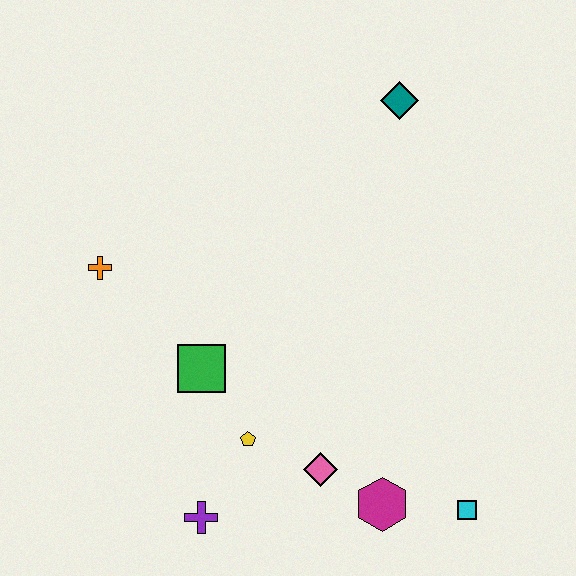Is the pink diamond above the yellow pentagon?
No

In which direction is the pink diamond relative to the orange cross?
The pink diamond is to the right of the orange cross.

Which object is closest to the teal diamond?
The green square is closest to the teal diamond.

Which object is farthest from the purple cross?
The teal diamond is farthest from the purple cross.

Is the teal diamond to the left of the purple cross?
No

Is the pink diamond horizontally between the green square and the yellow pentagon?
No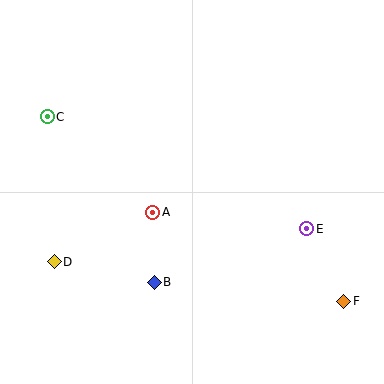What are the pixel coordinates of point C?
Point C is at (47, 117).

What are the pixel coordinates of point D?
Point D is at (54, 262).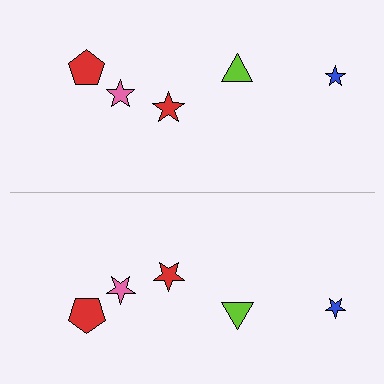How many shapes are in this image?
There are 10 shapes in this image.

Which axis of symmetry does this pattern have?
The pattern has a horizontal axis of symmetry running through the center of the image.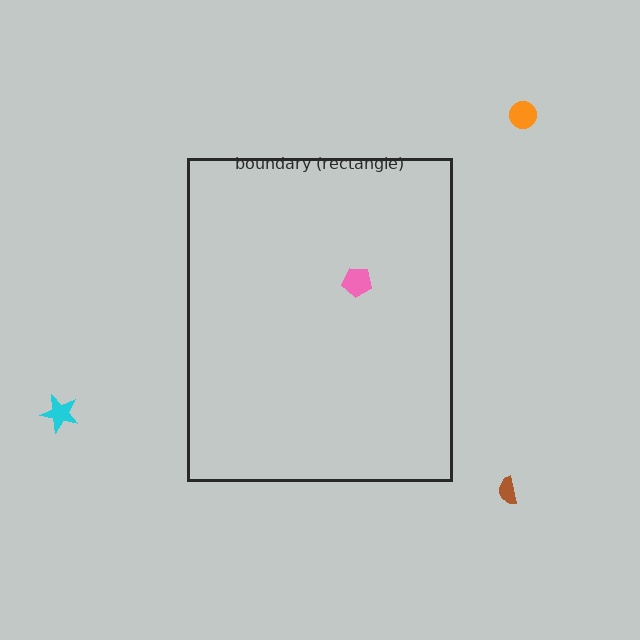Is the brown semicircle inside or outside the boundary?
Outside.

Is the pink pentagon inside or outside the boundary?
Inside.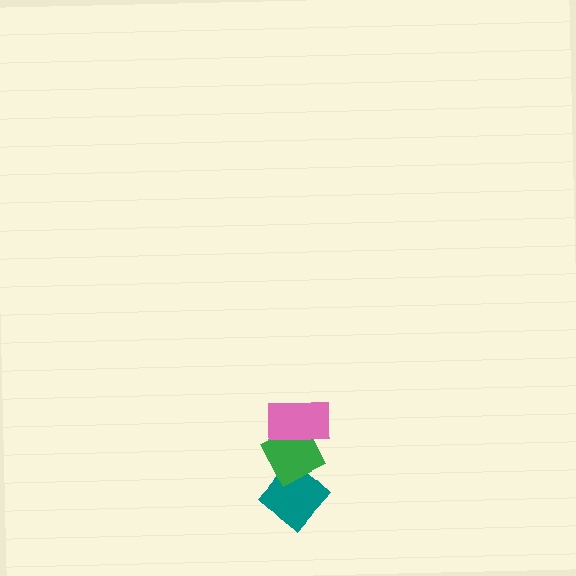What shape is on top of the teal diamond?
The green diamond is on top of the teal diamond.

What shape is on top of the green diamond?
The pink rectangle is on top of the green diamond.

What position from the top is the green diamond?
The green diamond is 2nd from the top.